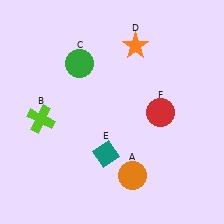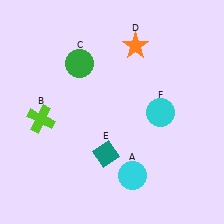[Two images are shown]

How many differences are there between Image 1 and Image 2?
There are 2 differences between the two images.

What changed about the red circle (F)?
In Image 1, F is red. In Image 2, it changed to cyan.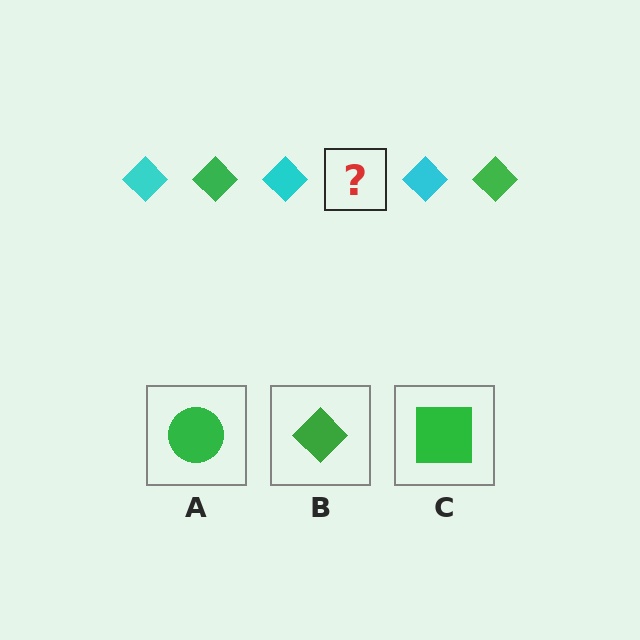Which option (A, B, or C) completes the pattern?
B.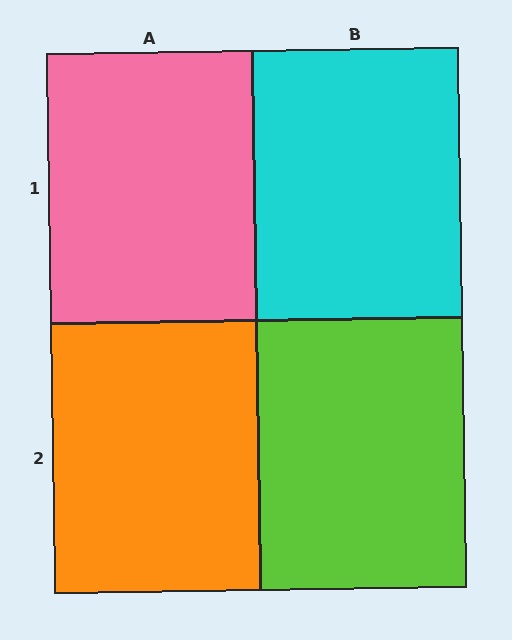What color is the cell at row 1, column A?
Pink.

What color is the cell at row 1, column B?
Cyan.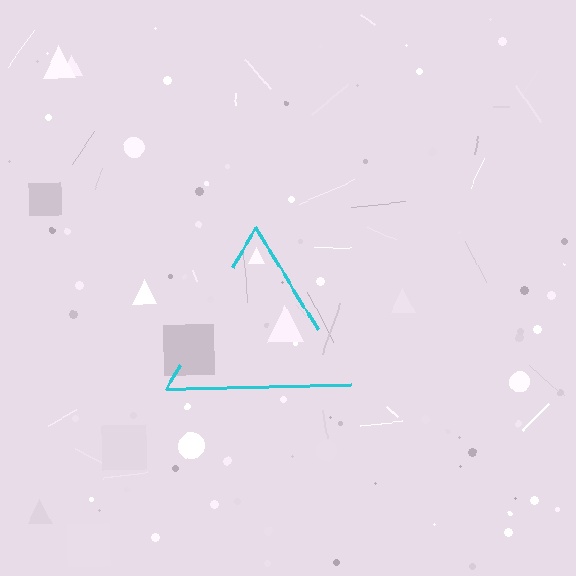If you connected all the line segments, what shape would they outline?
They would outline a triangle.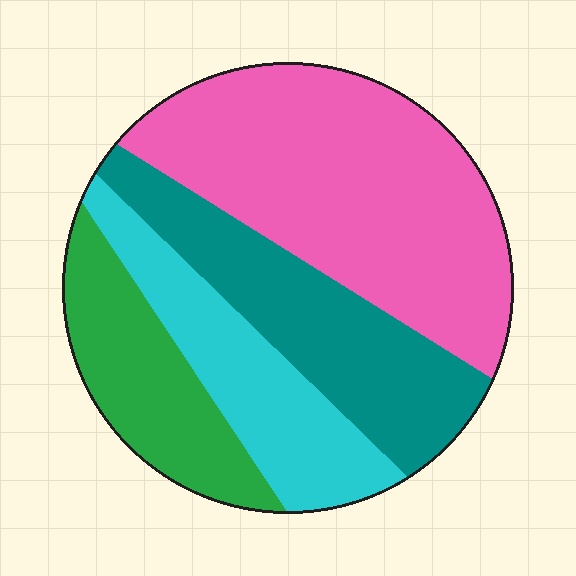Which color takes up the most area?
Pink, at roughly 40%.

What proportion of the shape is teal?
Teal covers about 25% of the shape.